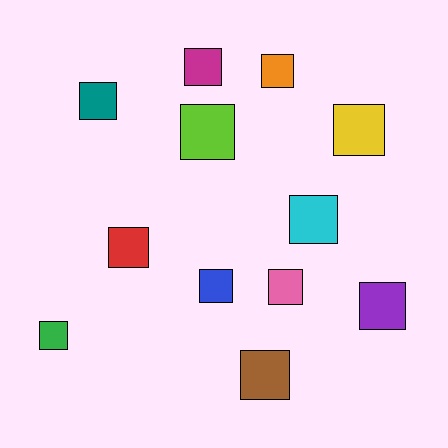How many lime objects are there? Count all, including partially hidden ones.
There is 1 lime object.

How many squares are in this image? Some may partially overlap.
There are 12 squares.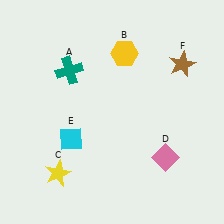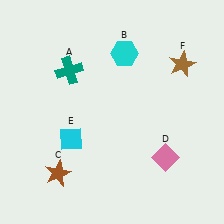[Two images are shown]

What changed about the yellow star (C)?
In Image 1, C is yellow. In Image 2, it changed to brown.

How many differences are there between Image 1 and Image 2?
There are 2 differences between the two images.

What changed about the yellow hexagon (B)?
In Image 1, B is yellow. In Image 2, it changed to cyan.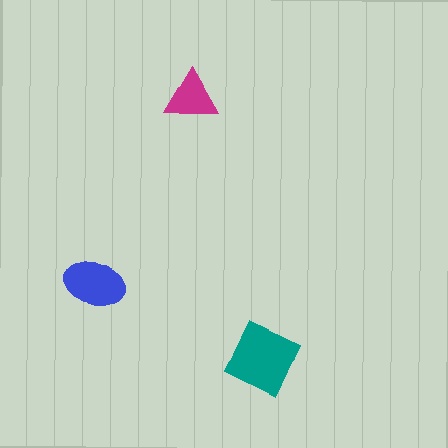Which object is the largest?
The teal square.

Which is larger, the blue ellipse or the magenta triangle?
The blue ellipse.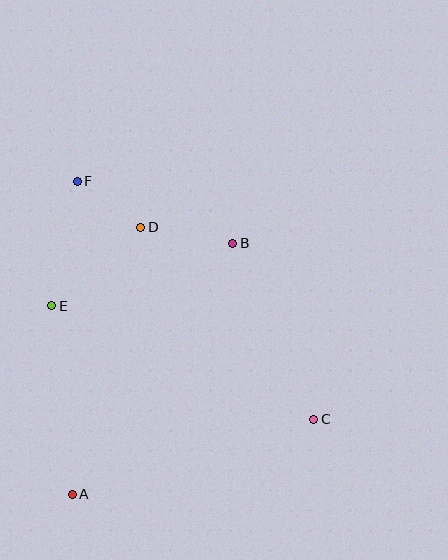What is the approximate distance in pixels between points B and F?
The distance between B and F is approximately 167 pixels.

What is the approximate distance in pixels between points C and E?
The distance between C and E is approximately 286 pixels.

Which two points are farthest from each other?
Points C and F are farthest from each other.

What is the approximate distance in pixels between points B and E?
The distance between B and E is approximately 192 pixels.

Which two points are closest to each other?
Points D and F are closest to each other.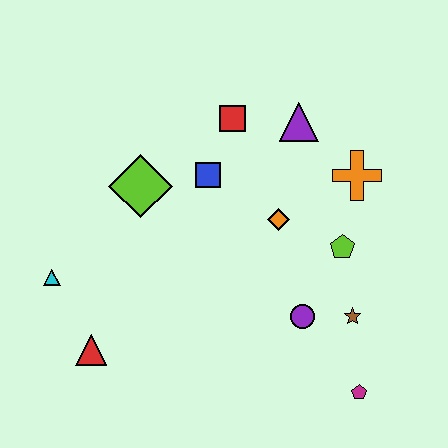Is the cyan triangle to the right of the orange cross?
No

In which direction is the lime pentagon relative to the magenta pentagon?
The lime pentagon is above the magenta pentagon.